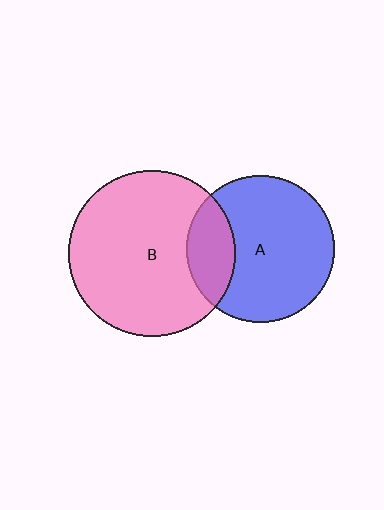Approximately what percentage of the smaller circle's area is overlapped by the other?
Approximately 20%.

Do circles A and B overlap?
Yes.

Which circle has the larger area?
Circle B (pink).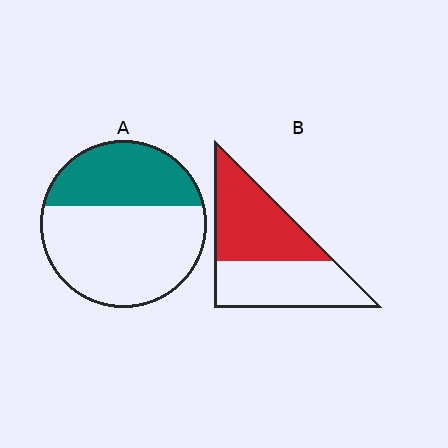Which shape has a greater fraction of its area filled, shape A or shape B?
Shape B.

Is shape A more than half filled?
No.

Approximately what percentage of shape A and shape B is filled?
A is approximately 35% and B is approximately 50%.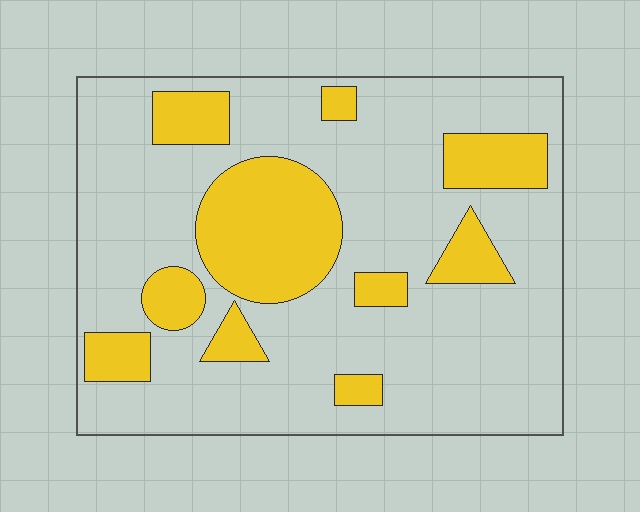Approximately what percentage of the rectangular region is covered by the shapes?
Approximately 25%.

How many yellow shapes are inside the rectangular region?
10.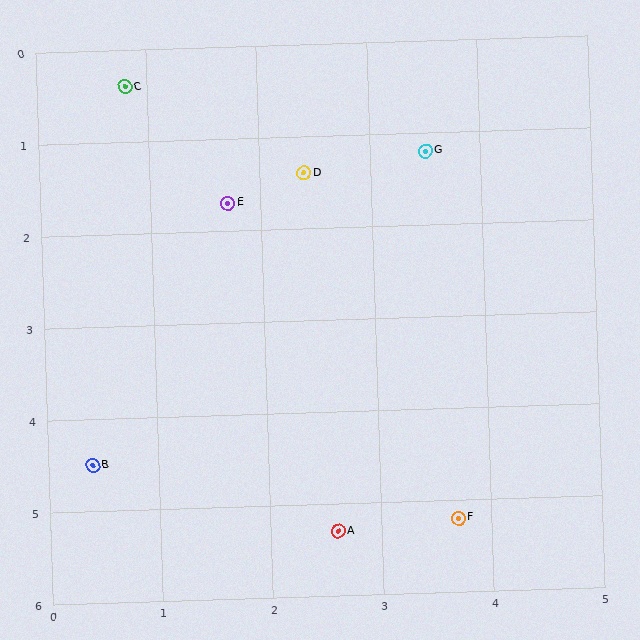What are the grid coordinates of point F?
Point F is at approximately (3.7, 5.2).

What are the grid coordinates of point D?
Point D is at approximately (2.4, 1.4).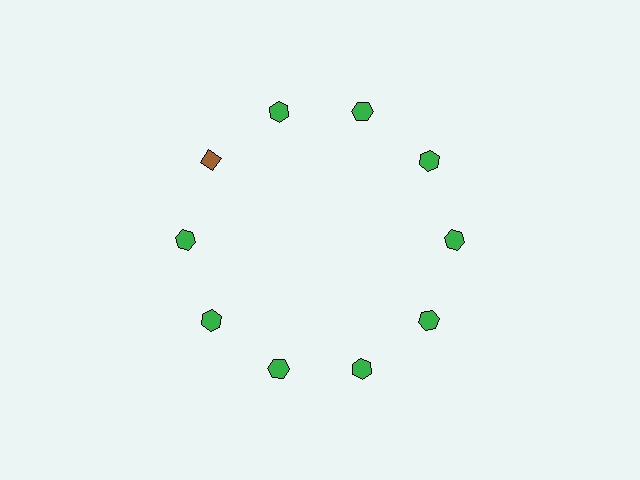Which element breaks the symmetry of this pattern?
The brown diamond at roughly the 10 o'clock position breaks the symmetry. All other shapes are green hexagons.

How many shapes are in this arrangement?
There are 10 shapes arranged in a ring pattern.